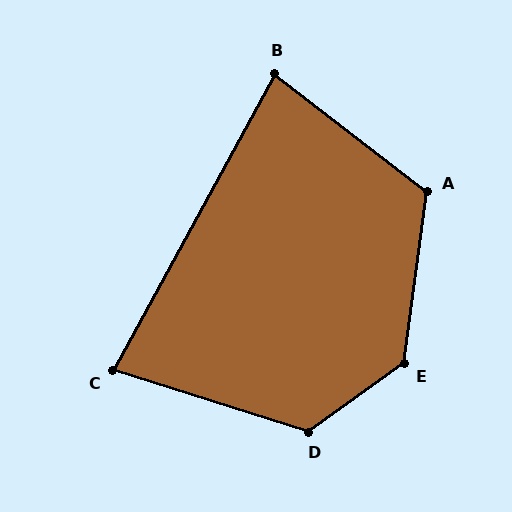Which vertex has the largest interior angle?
E, at approximately 133 degrees.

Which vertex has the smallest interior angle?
C, at approximately 79 degrees.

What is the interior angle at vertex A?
Approximately 120 degrees (obtuse).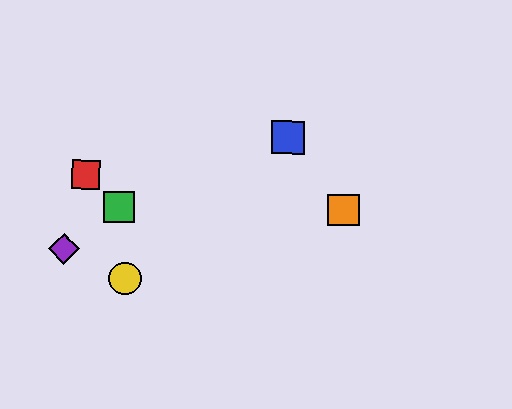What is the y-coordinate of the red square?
The red square is at y≈175.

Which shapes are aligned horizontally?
The green square, the orange square are aligned horizontally.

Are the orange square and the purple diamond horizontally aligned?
No, the orange square is at y≈210 and the purple diamond is at y≈249.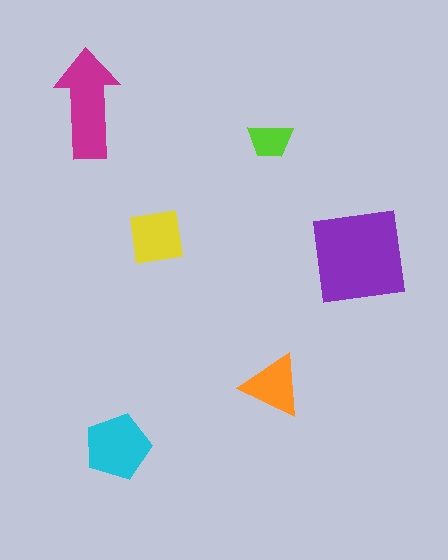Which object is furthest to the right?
The purple square is rightmost.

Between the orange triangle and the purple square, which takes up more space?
The purple square.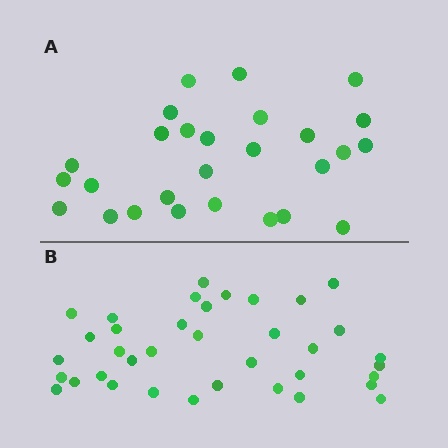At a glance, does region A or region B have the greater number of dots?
Region B (the bottom region) has more dots.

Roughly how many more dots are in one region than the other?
Region B has roughly 10 or so more dots than region A.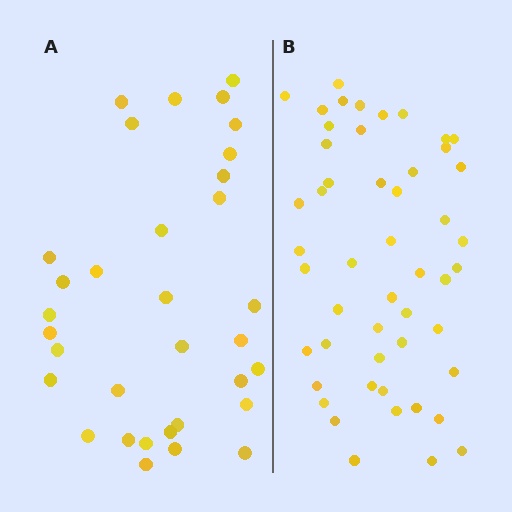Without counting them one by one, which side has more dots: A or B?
Region B (the right region) has more dots.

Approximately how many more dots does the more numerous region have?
Region B has approximately 15 more dots than region A.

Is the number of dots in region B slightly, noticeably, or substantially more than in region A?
Region B has substantially more. The ratio is roughly 1.5 to 1.